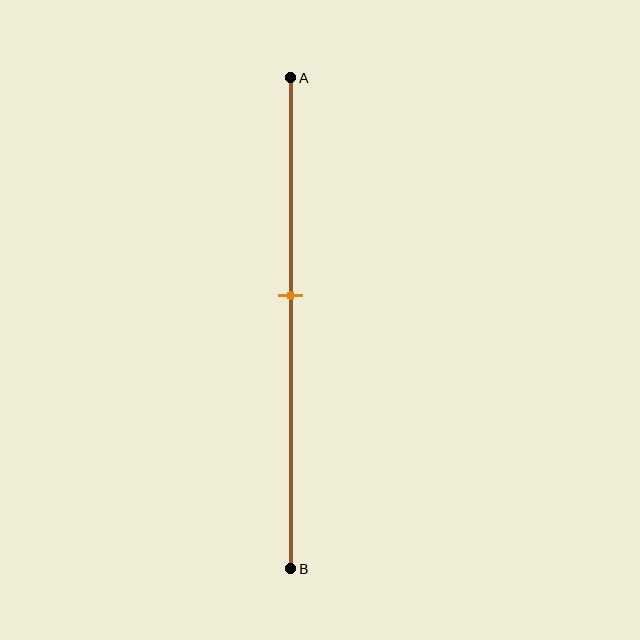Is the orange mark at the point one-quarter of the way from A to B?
No, the mark is at about 45% from A, not at the 25% one-quarter point.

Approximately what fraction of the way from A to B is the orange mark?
The orange mark is approximately 45% of the way from A to B.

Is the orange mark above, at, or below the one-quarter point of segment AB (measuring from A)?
The orange mark is below the one-quarter point of segment AB.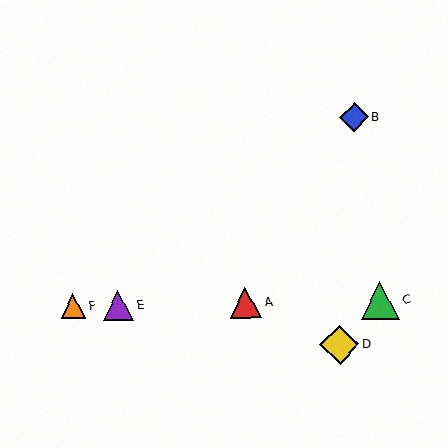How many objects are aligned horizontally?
4 objects (A, C, E, F) are aligned horizontally.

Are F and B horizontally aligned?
No, F is at y≈306 and B is at y≈117.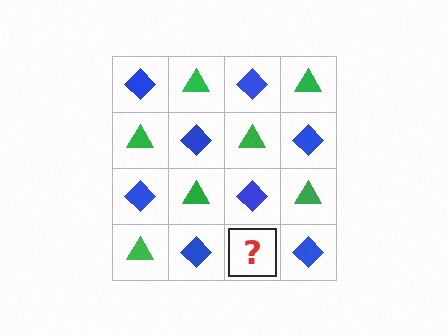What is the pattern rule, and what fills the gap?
The rule is that it alternates blue diamond and green triangle in a checkerboard pattern. The gap should be filled with a green triangle.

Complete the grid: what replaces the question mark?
The question mark should be replaced with a green triangle.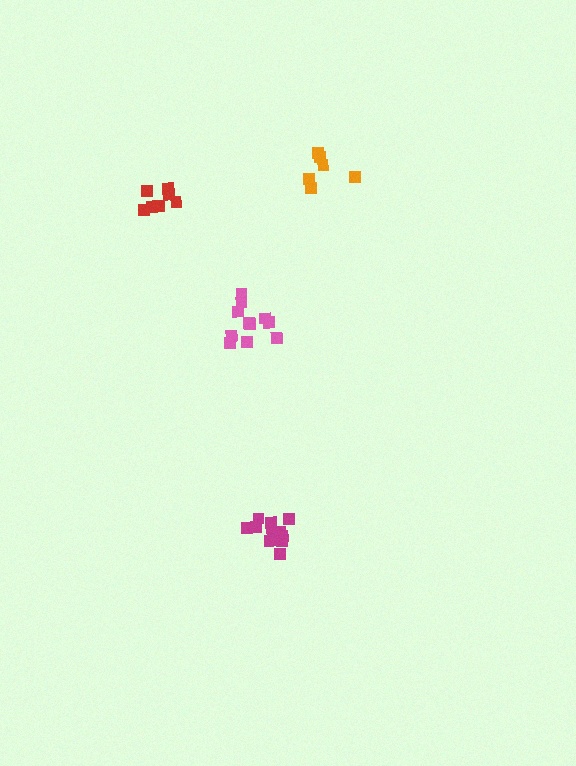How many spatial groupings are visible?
There are 4 spatial groupings.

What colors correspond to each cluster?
The clusters are colored: magenta, orange, red, pink.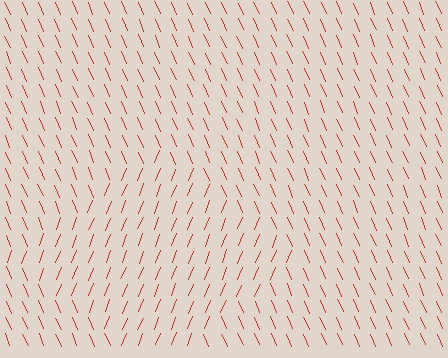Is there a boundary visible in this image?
Yes, there is a texture boundary formed by a change in line orientation.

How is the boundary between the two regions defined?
The boundary is defined purely by a change in line orientation (approximately 45 degrees difference). All lines are the same color and thickness.